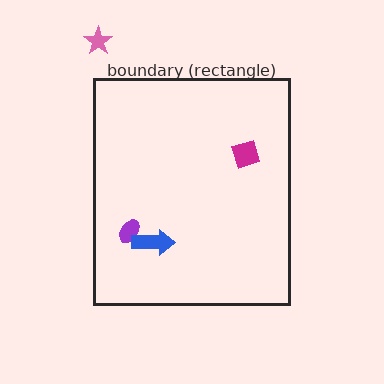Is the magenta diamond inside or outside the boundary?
Inside.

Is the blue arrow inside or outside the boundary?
Inside.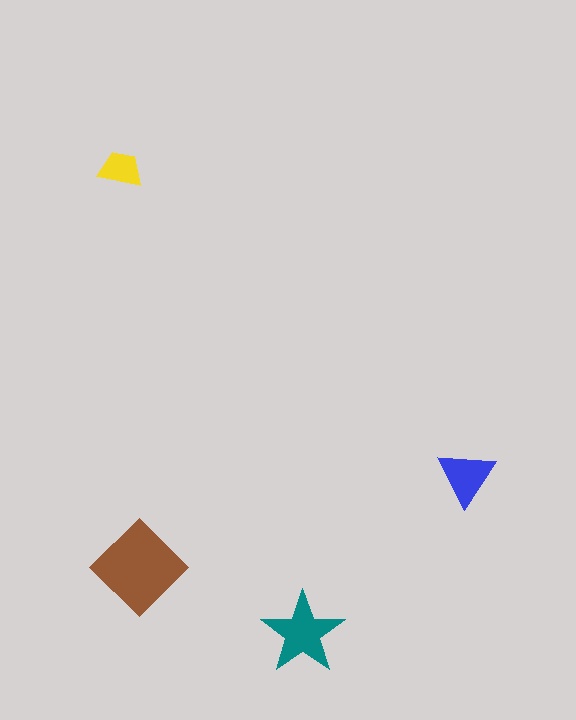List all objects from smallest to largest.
The yellow trapezoid, the blue triangle, the teal star, the brown diamond.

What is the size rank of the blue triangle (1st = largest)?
3rd.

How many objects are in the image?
There are 4 objects in the image.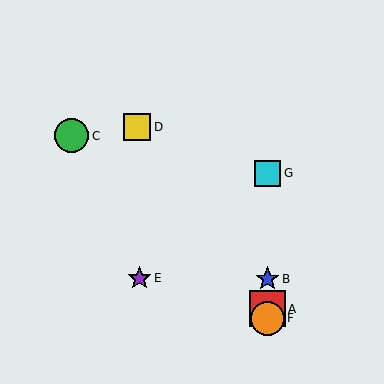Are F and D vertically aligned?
No, F is at x≈267 and D is at x≈137.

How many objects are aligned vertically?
4 objects (A, B, F, G) are aligned vertically.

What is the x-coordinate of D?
Object D is at x≈137.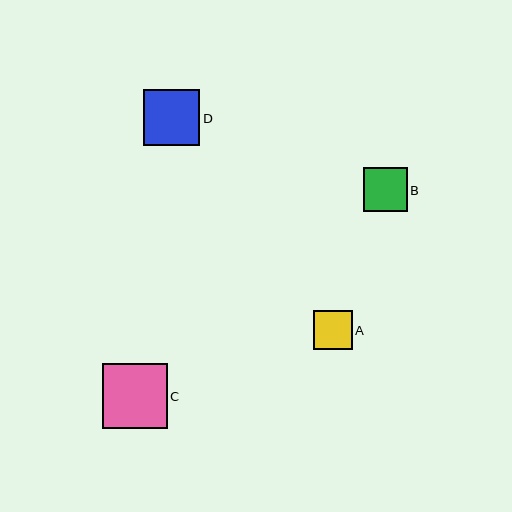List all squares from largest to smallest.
From largest to smallest: C, D, B, A.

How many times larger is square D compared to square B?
Square D is approximately 1.3 times the size of square B.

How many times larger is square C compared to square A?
Square C is approximately 1.7 times the size of square A.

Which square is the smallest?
Square A is the smallest with a size of approximately 38 pixels.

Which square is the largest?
Square C is the largest with a size of approximately 65 pixels.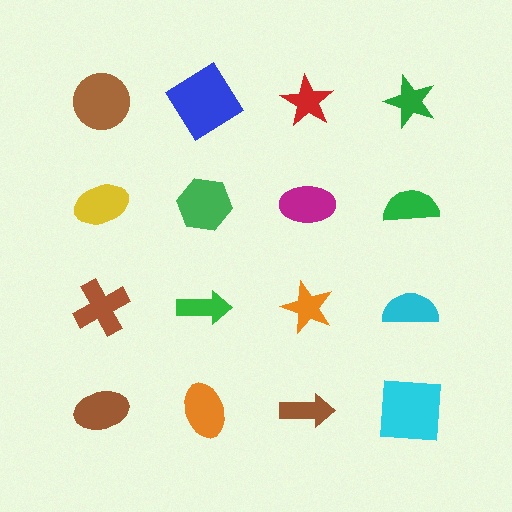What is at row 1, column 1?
A brown circle.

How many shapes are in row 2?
4 shapes.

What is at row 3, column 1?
A brown cross.